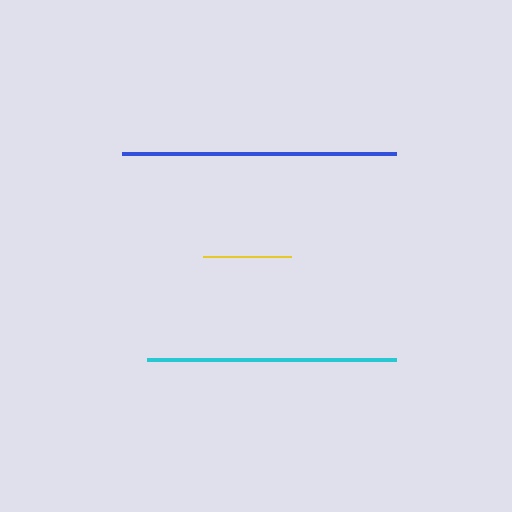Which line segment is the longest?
The blue line is the longest at approximately 273 pixels.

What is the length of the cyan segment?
The cyan segment is approximately 249 pixels long.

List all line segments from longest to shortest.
From longest to shortest: blue, cyan, yellow.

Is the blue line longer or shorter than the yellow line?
The blue line is longer than the yellow line.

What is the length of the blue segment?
The blue segment is approximately 273 pixels long.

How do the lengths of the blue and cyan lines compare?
The blue and cyan lines are approximately the same length.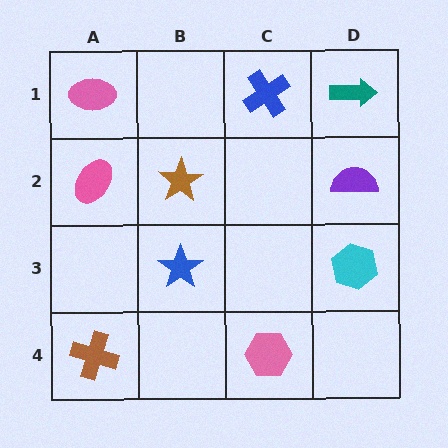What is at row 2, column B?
A brown star.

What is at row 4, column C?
A pink hexagon.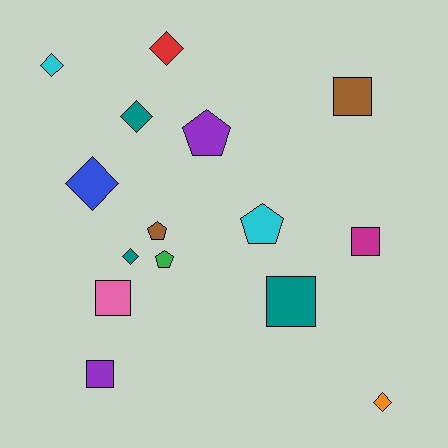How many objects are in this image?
There are 15 objects.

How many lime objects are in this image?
There are no lime objects.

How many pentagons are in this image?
There are 4 pentagons.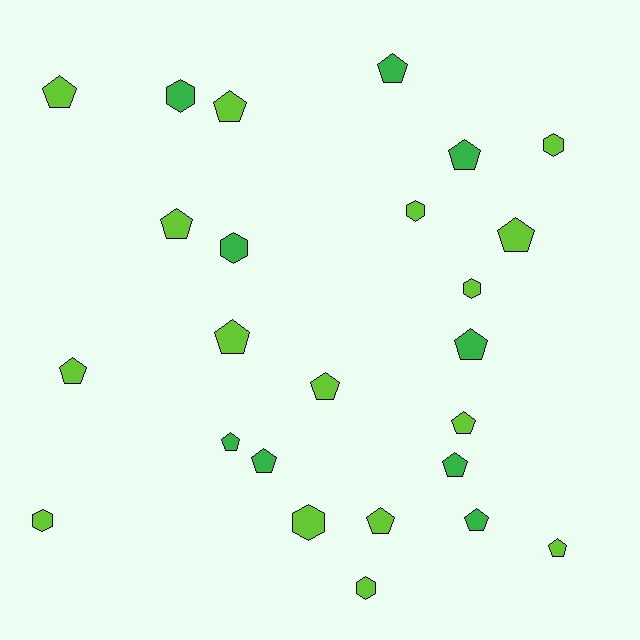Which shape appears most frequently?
Pentagon, with 17 objects.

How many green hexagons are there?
There are 2 green hexagons.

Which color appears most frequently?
Lime, with 16 objects.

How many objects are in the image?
There are 25 objects.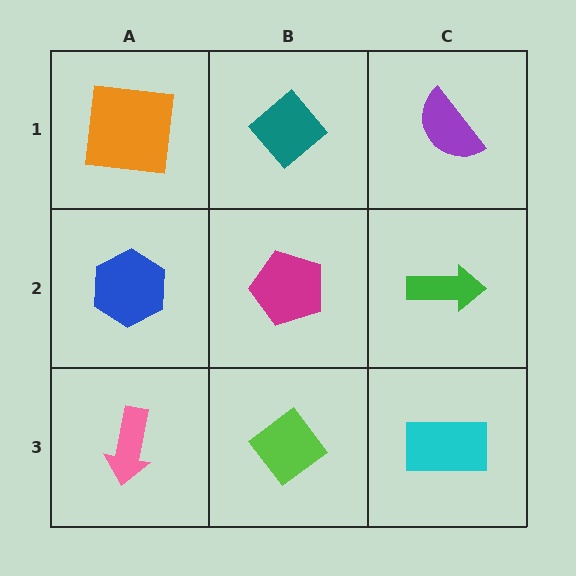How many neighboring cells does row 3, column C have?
2.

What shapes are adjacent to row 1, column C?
A green arrow (row 2, column C), a teal diamond (row 1, column B).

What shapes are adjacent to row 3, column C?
A green arrow (row 2, column C), a lime diamond (row 3, column B).